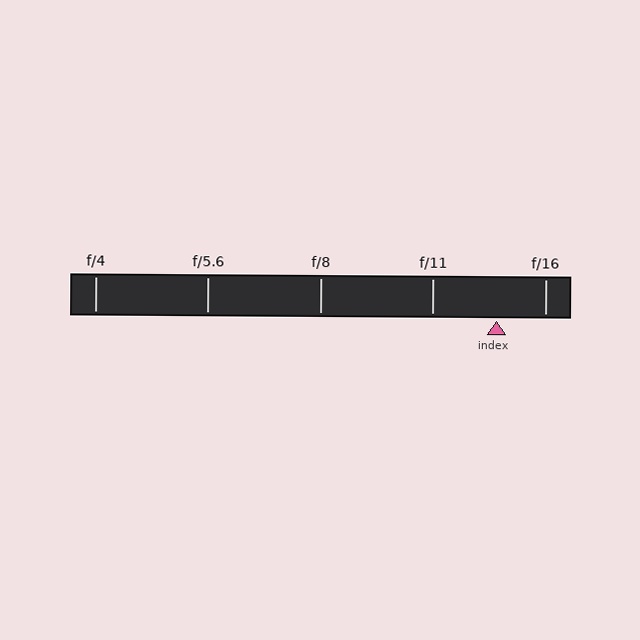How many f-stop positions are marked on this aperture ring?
There are 5 f-stop positions marked.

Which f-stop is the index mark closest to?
The index mark is closest to f/16.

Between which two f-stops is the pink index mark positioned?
The index mark is between f/11 and f/16.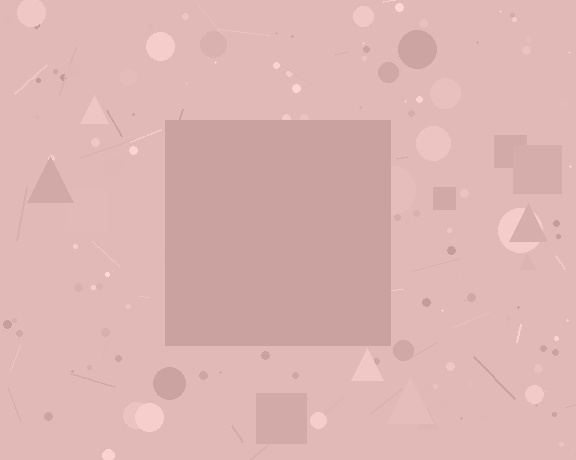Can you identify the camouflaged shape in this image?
The camouflaged shape is a square.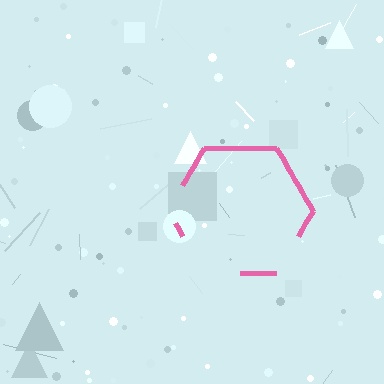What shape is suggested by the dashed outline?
The dashed outline suggests a hexagon.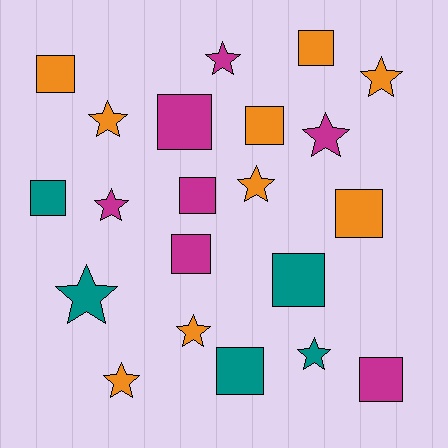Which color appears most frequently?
Orange, with 9 objects.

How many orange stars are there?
There are 5 orange stars.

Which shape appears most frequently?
Square, with 11 objects.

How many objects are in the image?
There are 21 objects.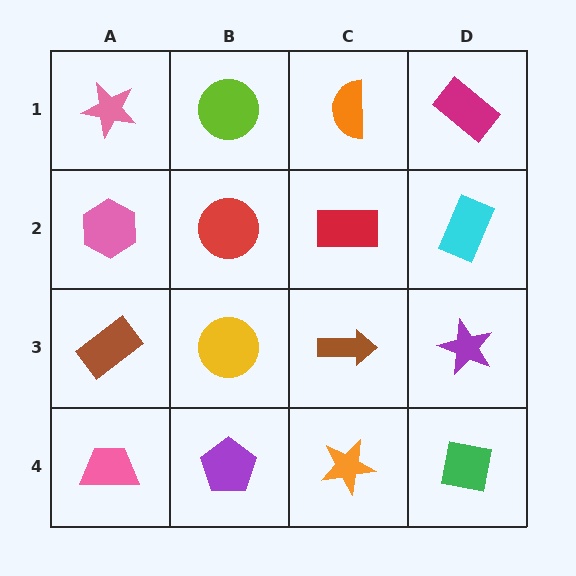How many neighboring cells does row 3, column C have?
4.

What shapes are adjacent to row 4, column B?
A yellow circle (row 3, column B), a pink trapezoid (row 4, column A), an orange star (row 4, column C).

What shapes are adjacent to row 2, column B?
A lime circle (row 1, column B), a yellow circle (row 3, column B), a pink hexagon (row 2, column A), a red rectangle (row 2, column C).